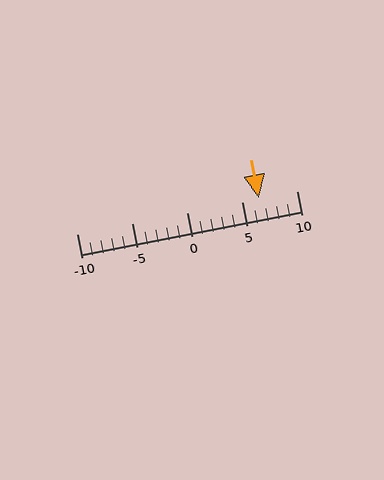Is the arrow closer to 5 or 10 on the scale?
The arrow is closer to 5.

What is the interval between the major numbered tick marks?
The major tick marks are spaced 5 units apart.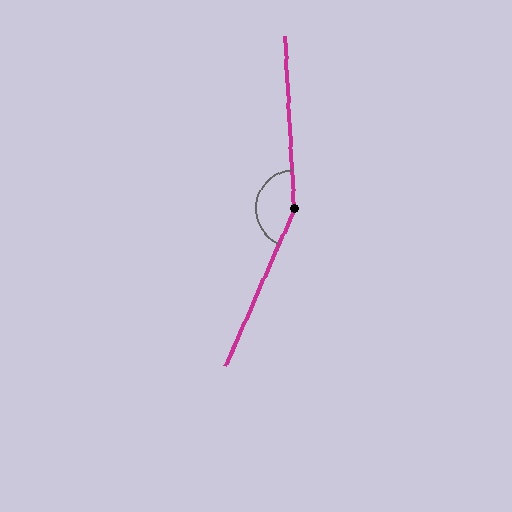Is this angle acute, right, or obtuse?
It is obtuse.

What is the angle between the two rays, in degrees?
Approximately 153 degrees.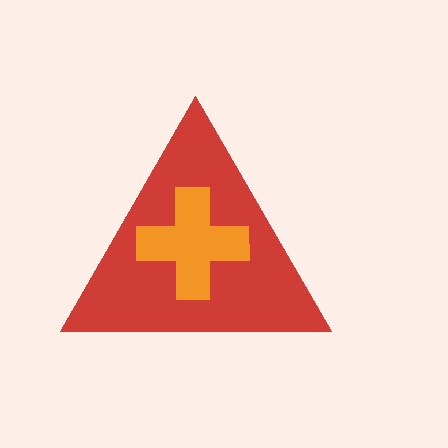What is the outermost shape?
The red triangle.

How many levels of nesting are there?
2.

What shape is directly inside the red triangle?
The orange cross.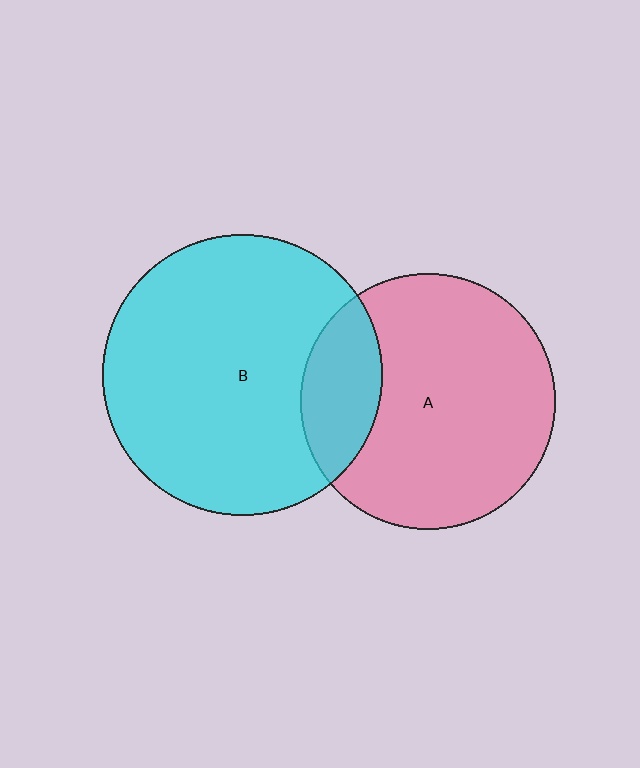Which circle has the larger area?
Circle B (cyan).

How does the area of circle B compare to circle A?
Approximately 1.2 times.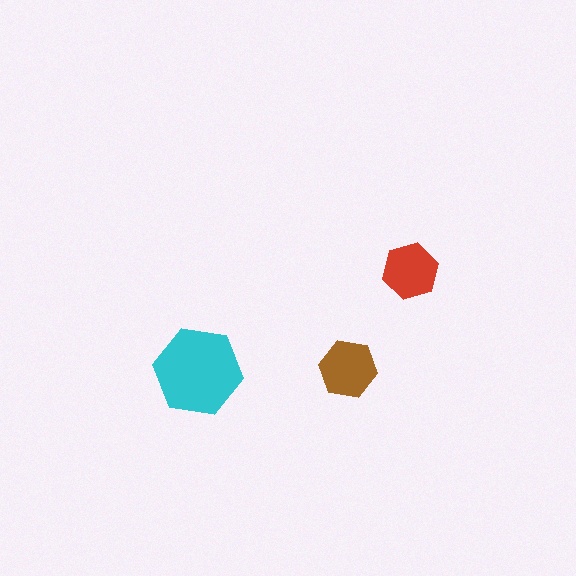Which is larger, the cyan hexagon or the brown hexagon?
The cyan one.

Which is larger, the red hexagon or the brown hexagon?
The brown one.